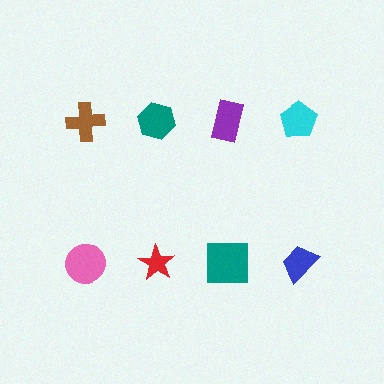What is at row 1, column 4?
A cyan pentagon.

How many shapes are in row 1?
4 shapes.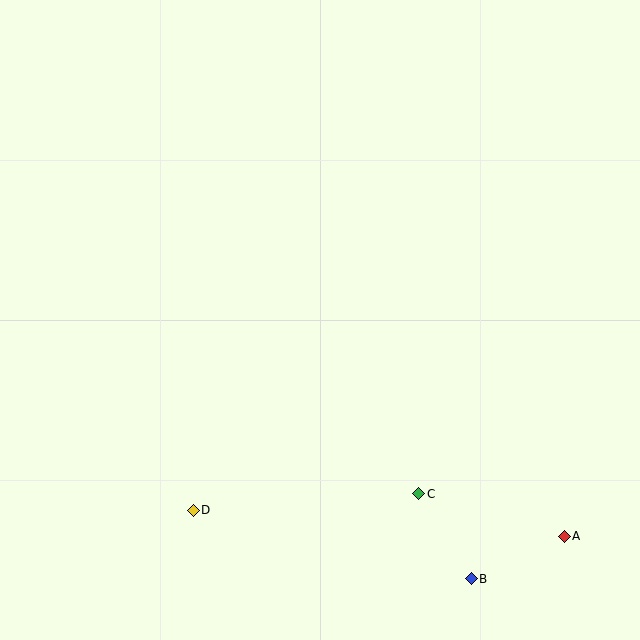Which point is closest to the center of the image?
Point C at (419, 494) is closest to the center.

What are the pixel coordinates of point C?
Point C is at (419, 494).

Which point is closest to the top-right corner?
Point C is closest to the top-right corner.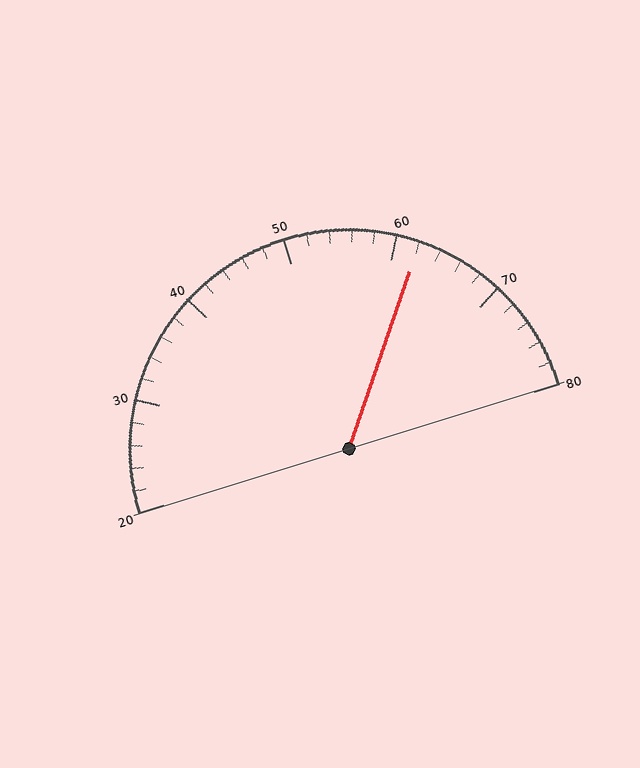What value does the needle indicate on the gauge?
The needle indicates approximately 62.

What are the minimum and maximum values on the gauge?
The gauge ranges from 20 to 80.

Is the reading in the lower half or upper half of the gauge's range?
The reading is in the upper half of the range (20 to 80).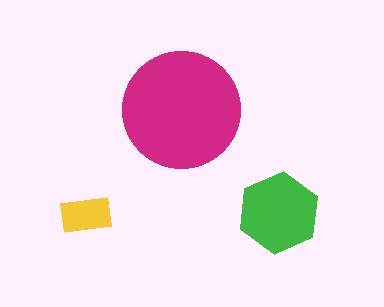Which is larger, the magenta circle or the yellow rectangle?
The magenta circle.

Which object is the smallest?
The yellow rectangle.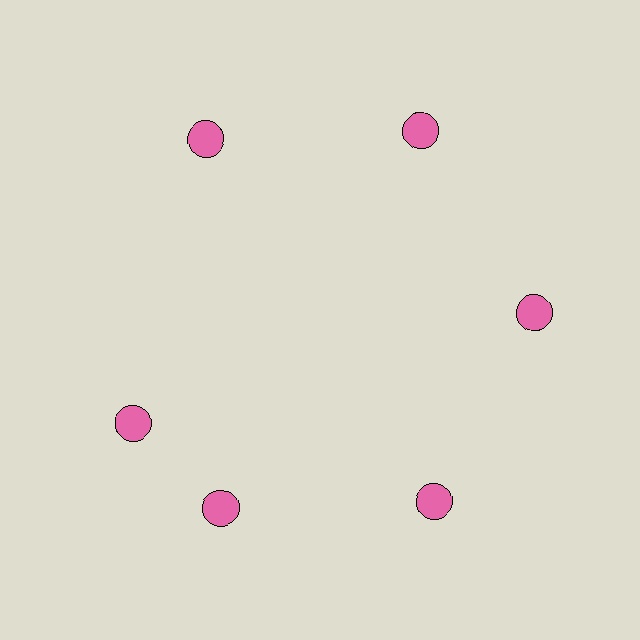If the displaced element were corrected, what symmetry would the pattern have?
It would have 6-fold rotational symmetry — the pattern would map onto itself every 60 degrees.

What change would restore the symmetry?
The symmetry would be restored by rotating it back into even spacing with its neighbors so that all 6 circles sit at equal angles and equal distance from the center.